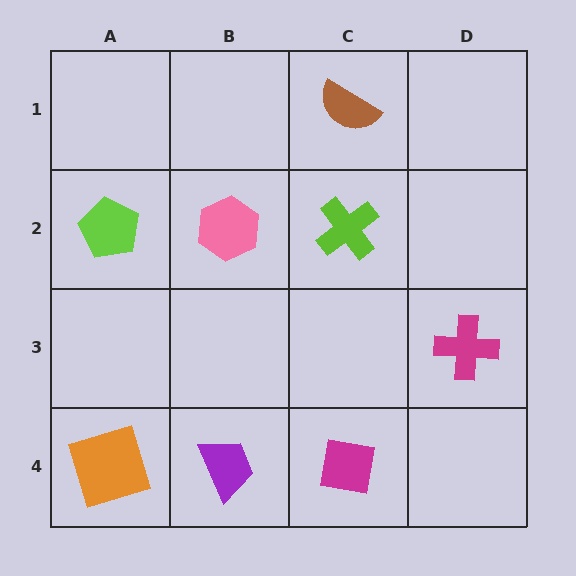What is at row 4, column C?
A magenta square.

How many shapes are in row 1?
1 shape.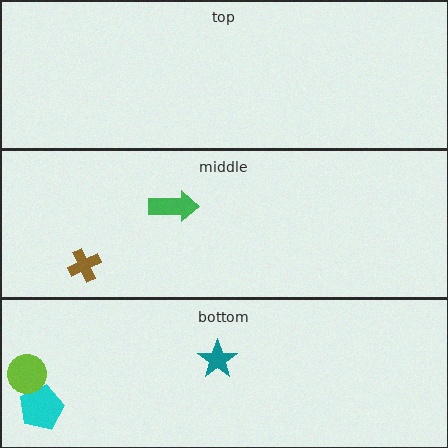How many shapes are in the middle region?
2.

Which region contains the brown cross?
The middle region.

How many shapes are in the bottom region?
3.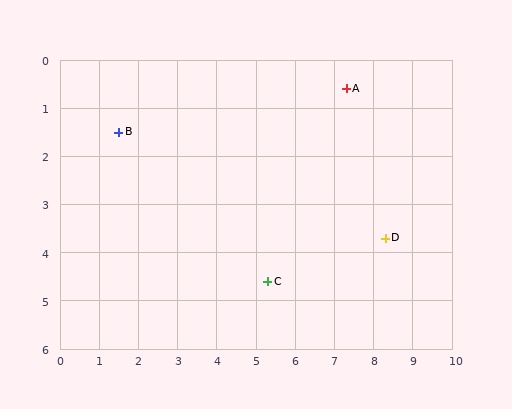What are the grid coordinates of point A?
Point A is at approximately (7.3, 0.6).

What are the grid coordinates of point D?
Point D is at approximately (8.3, 3.7).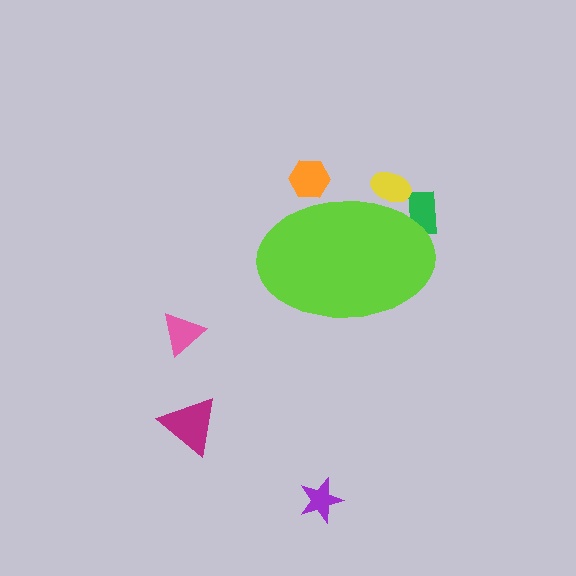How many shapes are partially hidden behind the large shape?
3 shapes are partially hidden.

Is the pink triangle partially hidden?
No, the pink triangle is fully visible.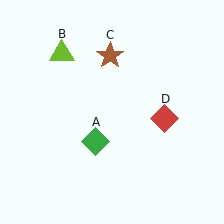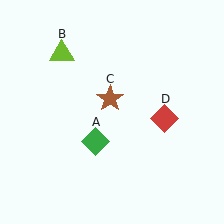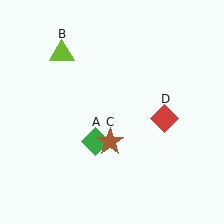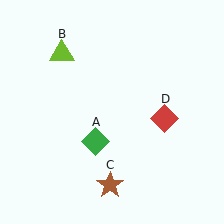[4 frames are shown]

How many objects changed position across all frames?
1 object changed position: brown star (object C).